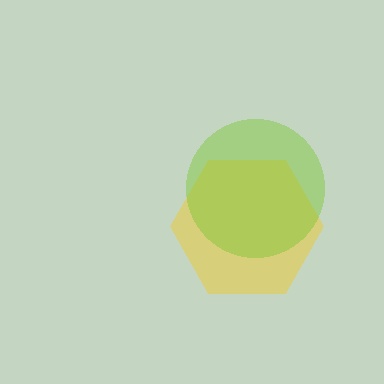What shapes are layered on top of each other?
The layered shapes are: a yellow hexagon, a lime circle.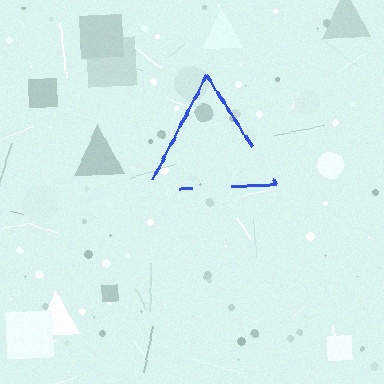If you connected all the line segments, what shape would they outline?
They would outline a triangle.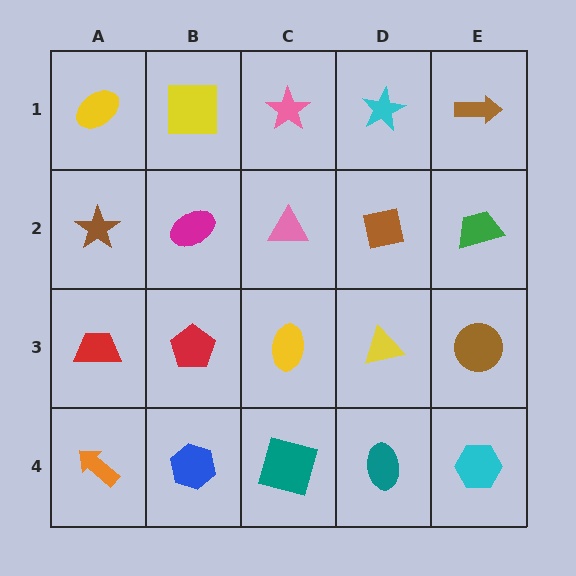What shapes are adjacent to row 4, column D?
A yellow triangle (row 3, column D), a teal square (row 4, column C), a cyan hexagon (row 4, column E).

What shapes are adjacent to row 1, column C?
A pink triangle (row 2, column C), a yellow square (row 1, column B), a cyan star (row 1, column D).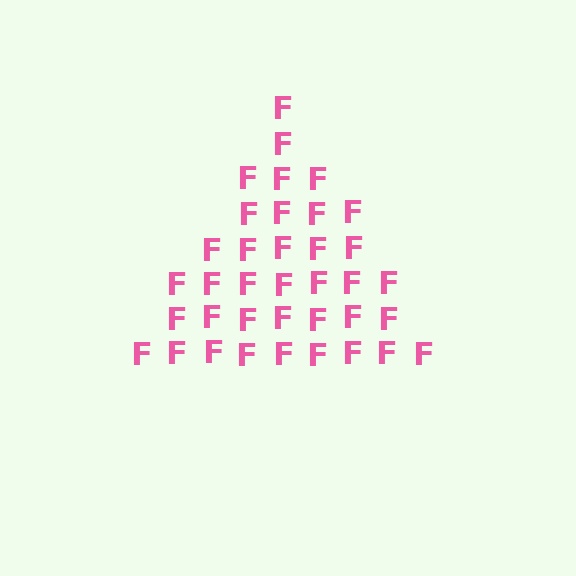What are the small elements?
The small elements are letter F's.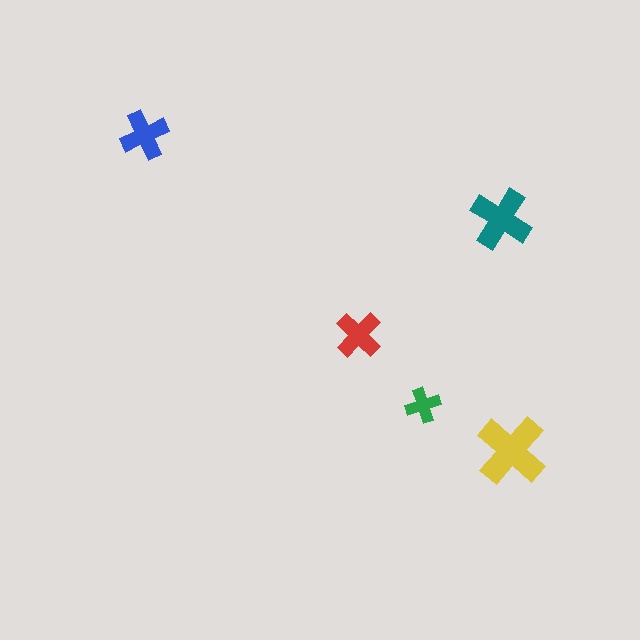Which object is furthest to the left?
The blue cross is leftmost.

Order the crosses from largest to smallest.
the yellow one, the teal one, the blue one, the red one, the green one.